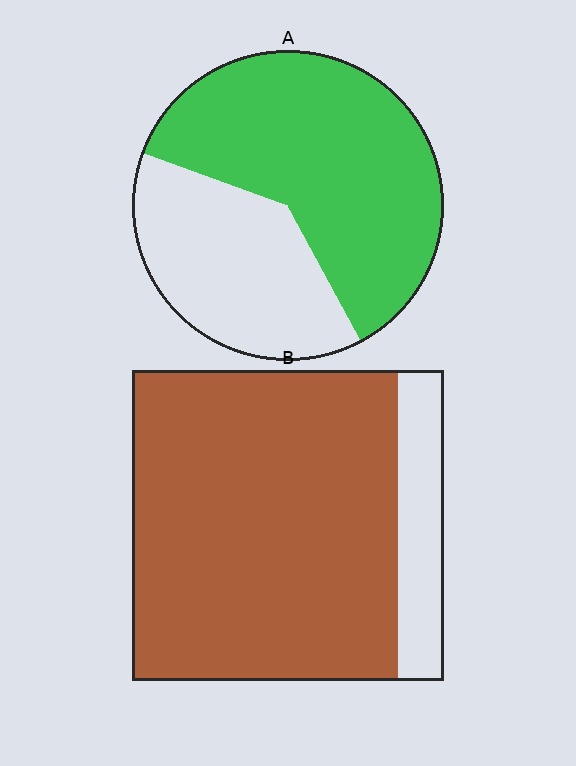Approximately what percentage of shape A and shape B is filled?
A is approximately 60% and B is approximately 85%.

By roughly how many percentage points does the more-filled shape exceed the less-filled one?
By roughly 25 percentage points (B over A).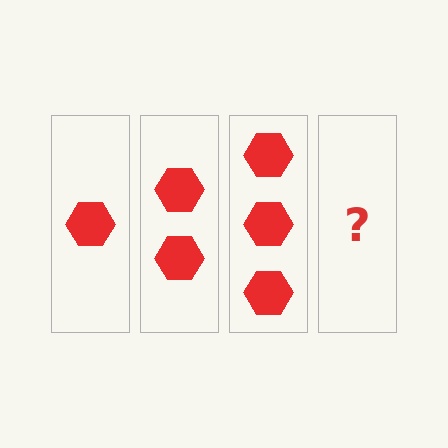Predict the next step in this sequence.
The next step is 4 hexagons.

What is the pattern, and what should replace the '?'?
The pattern is that each step adds one more hexagon. The '?' should be 4 hexagons.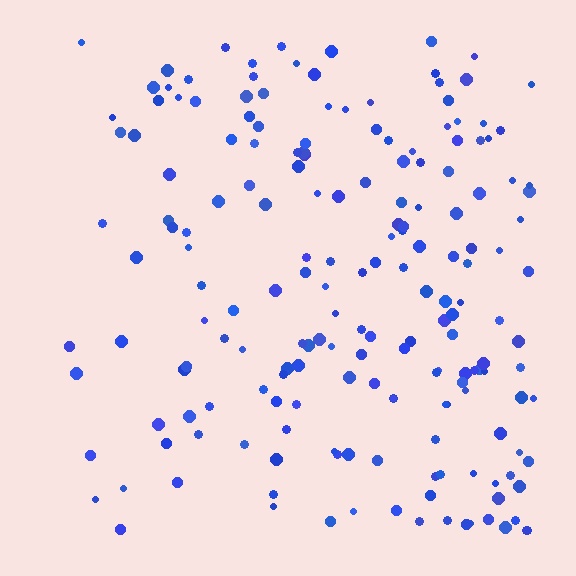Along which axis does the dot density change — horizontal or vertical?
Horizontal.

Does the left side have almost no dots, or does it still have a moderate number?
Still a moderate number, just noticeably fewer than the right.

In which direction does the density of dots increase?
From left to right, with the right side densest.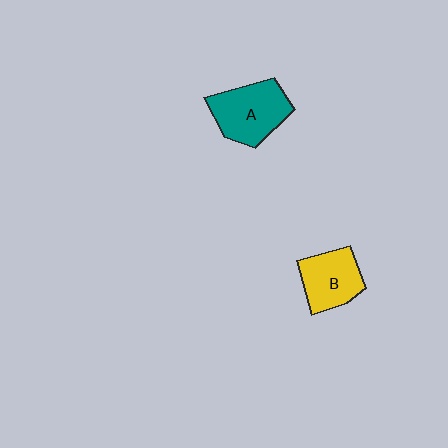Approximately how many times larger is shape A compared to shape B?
Approximately 1.2 times.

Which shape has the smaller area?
Shape B (yellow).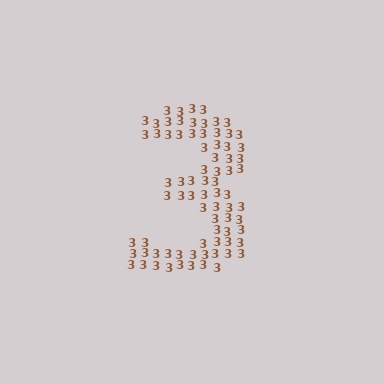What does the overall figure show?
The overall figure shows the digit 3.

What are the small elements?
The small elements are digit 3's.